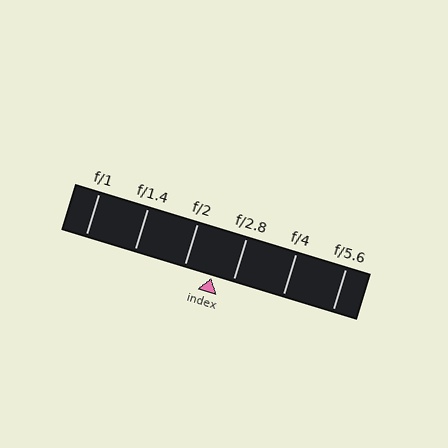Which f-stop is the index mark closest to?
The index mark is closest to f/2.8.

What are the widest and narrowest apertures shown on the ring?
The widest aperture shown is f/1 and the narrowest is f/5.6.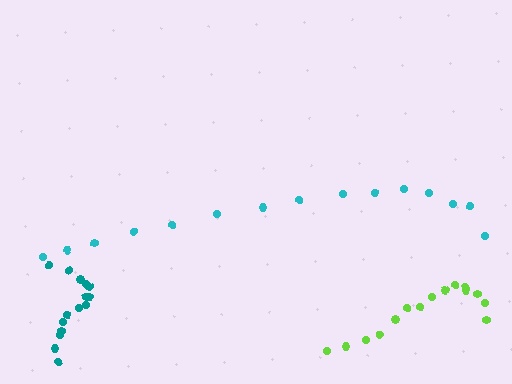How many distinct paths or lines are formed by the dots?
There are 3 distinct paths.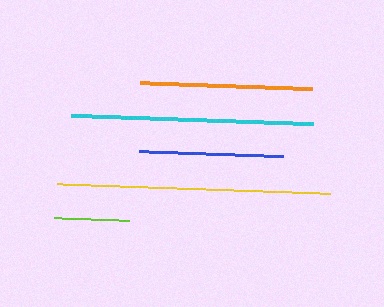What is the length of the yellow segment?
The yellow segment is approximately 273 pixels long.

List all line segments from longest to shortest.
From longest to shortest: yellow, cyan, orange, blue, lime.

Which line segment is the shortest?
The lime line is the shortest at approximately 76 pixels.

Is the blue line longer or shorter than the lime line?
The blue line is longer than the lime line.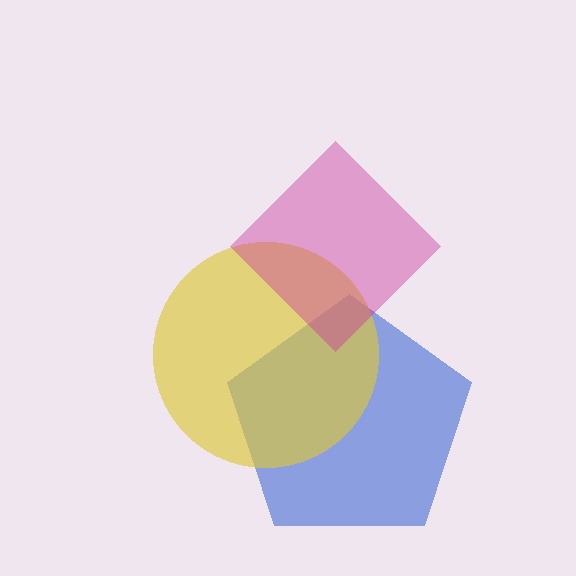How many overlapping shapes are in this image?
There are 3 overlapping shapes in the image.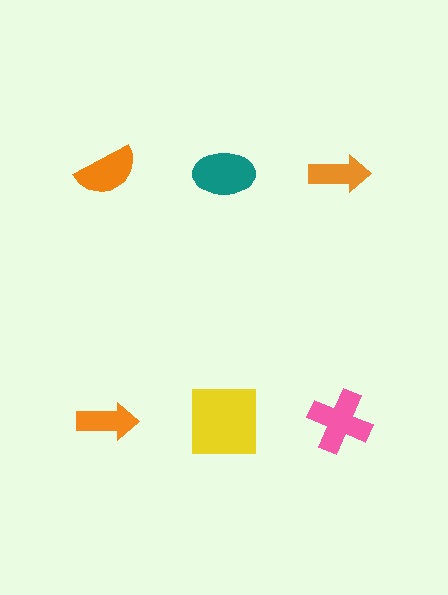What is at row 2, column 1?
An orange arrow.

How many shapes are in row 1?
3 shapes.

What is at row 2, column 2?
A yellow square.